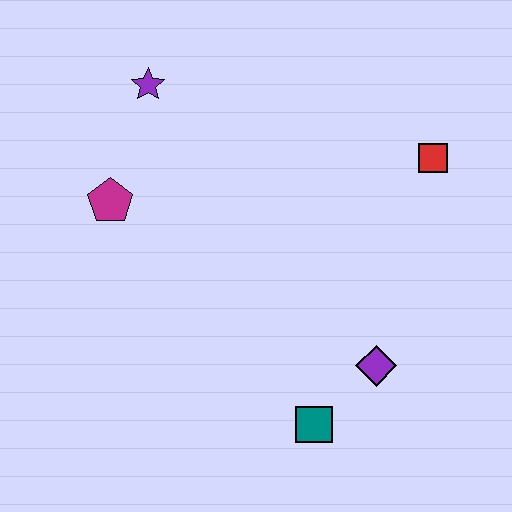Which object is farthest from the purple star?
The teal square is farthest from the purple star.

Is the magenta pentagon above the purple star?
No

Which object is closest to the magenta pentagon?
The purple star is closest to the magenta pentagon.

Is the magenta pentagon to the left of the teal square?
Yes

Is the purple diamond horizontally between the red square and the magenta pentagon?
Yes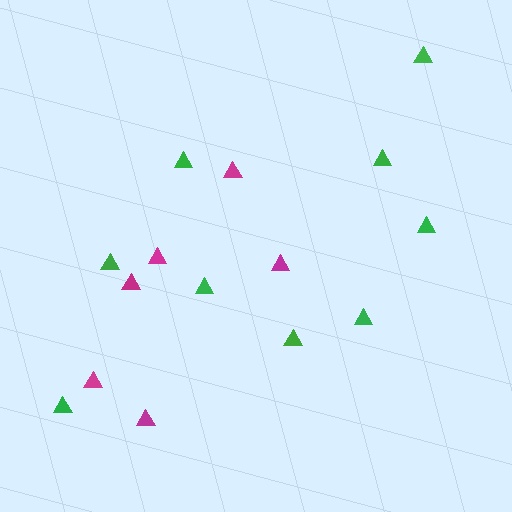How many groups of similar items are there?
There are 2 groups: one group of green triangles (9) and one group of magenta triangles (6).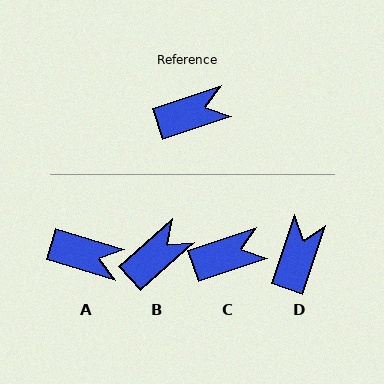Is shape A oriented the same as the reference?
No, it is off by about 35 degrees.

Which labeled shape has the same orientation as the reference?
C.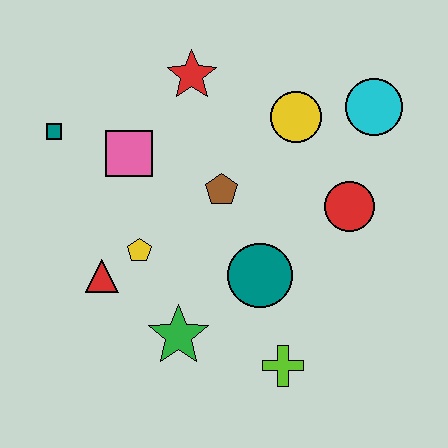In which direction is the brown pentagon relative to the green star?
The brown pentagon is above the green star.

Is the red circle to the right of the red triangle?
Yes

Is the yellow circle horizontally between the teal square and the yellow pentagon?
No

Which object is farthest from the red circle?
The teal square is farthest from the red circle.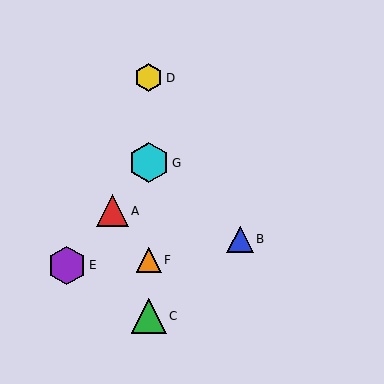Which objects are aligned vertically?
Objects C, D, F, G are aligned vertically.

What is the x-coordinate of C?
Object C is at x≈149.